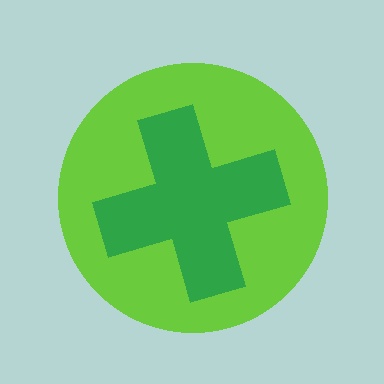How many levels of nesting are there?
2.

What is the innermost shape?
The green cross.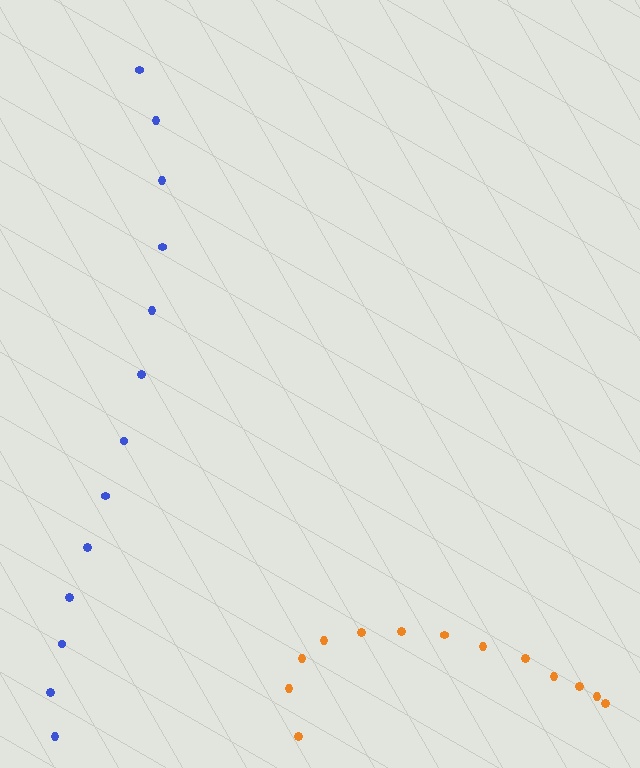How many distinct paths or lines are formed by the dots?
There are 2 distinct paths.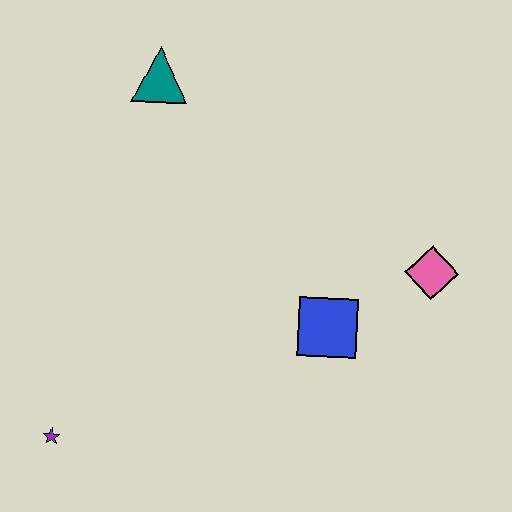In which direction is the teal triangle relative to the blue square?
The teal triangle is above the blue square.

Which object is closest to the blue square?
The pink diamond is closest to the blue square.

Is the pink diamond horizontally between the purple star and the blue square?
No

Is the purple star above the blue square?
No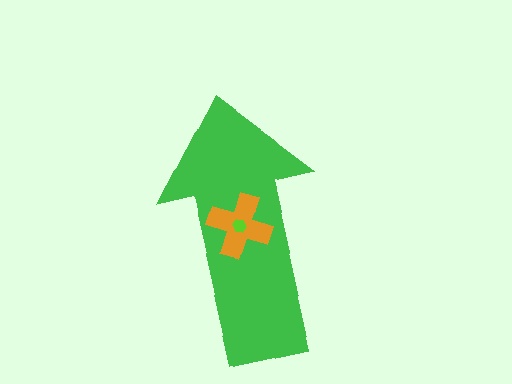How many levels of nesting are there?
3.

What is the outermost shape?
The green arrow.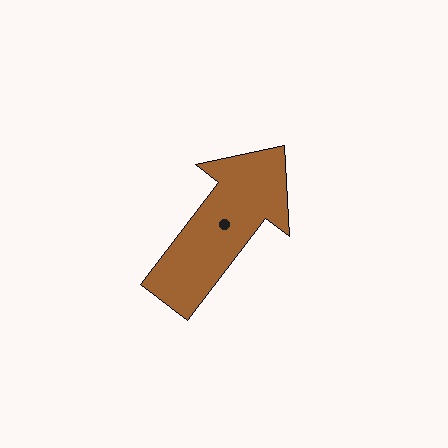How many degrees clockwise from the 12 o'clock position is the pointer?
Approximately 38 degrees.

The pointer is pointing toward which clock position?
Roughly 1 o'clock.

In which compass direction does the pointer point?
Northeast.